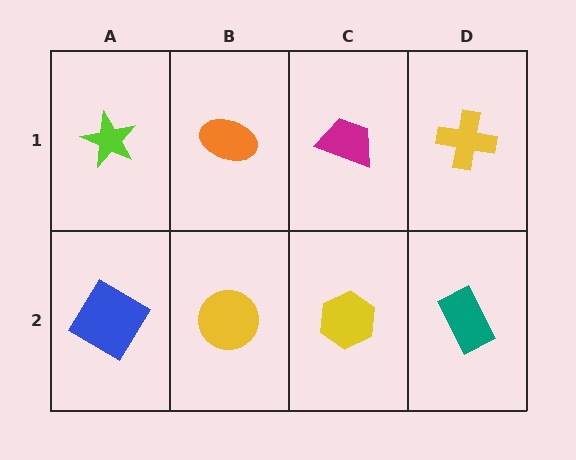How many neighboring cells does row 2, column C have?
3.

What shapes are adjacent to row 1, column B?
A yellow circle (row 2, column B), a lime star (row 1, column A), a magenta trapezoid (row 1, column C).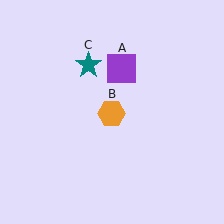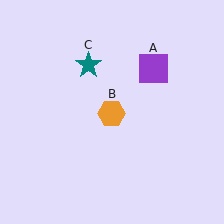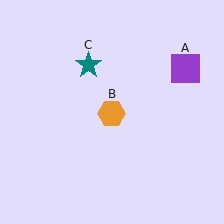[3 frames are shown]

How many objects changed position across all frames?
1 object changed position: purple square (object A).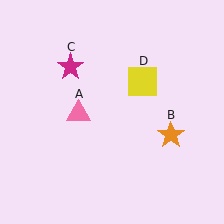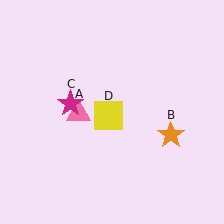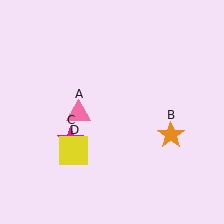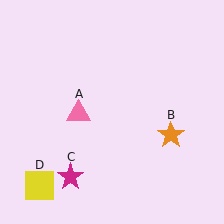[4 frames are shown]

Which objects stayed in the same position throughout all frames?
Pink triangle (object A) and orange star (object B) remained stationary.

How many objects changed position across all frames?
2 objects changed position: magenta star (object C), yellow square (object D).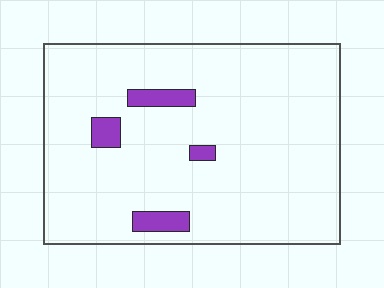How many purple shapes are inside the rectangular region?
4.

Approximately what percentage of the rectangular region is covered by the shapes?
Approximately 5%.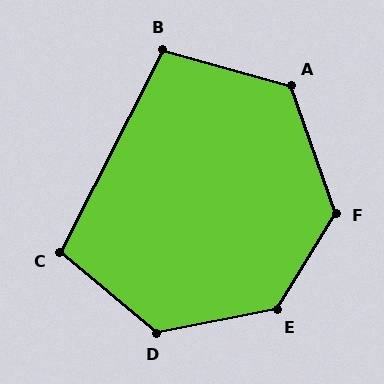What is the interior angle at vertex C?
Approximately 103 degrees (obtuse).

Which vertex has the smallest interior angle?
B, at approximately 101 degrees.